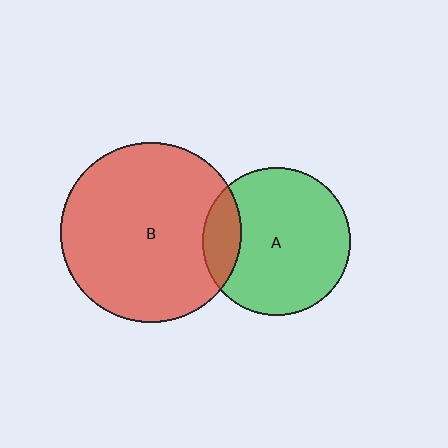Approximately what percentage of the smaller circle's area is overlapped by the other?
Approximately 15%.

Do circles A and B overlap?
Yes.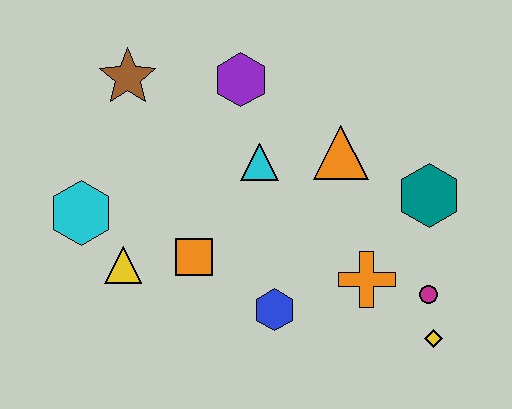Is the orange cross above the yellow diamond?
Yes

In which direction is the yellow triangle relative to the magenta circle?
The yellow triangle is to the left of the magenta circle.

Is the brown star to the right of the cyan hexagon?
Yes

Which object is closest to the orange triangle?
The cyan triangle is closest to the orange triangle.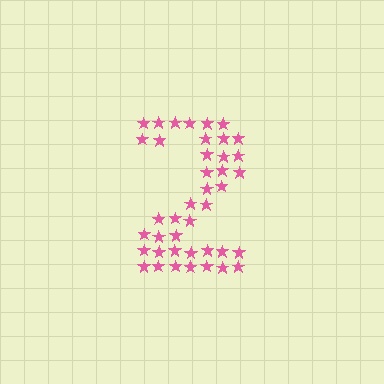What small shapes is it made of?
It is made of small stars.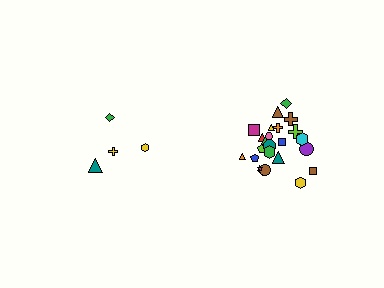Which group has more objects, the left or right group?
The right group.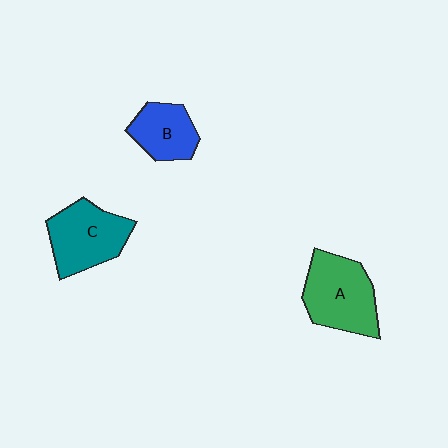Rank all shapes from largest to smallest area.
From largest to smallest: A (green), C (teal), B (blue).